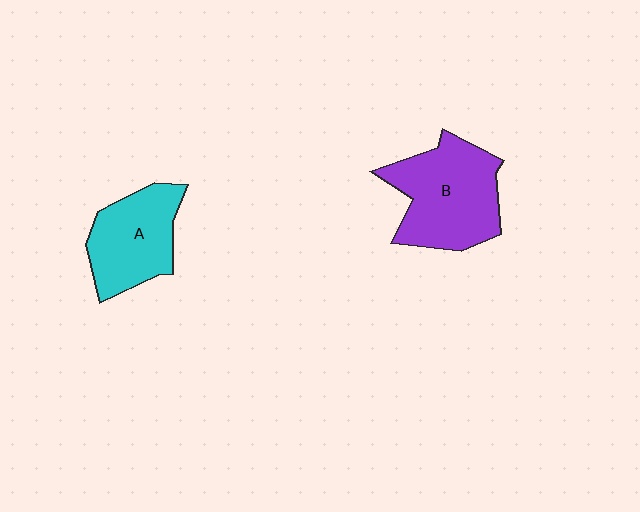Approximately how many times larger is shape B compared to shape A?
Approximately 1.3 times.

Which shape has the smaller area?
Shape A (cyan).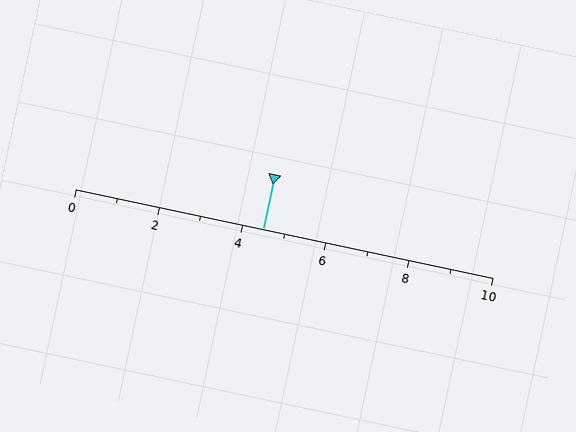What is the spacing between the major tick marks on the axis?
The major ticks are spaced 2 apart.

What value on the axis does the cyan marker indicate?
The marker indicates approximately 4.5.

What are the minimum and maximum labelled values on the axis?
The axis runs from 0 to 10.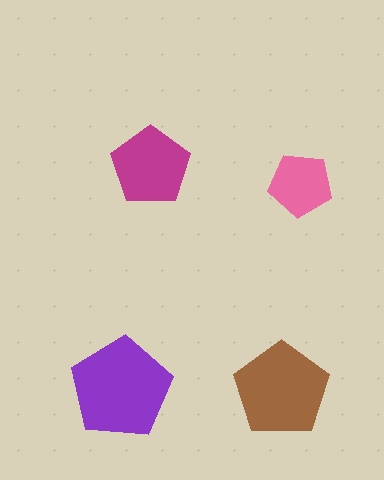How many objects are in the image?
There are 4 objects in the image.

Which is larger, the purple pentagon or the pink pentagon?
The purple one.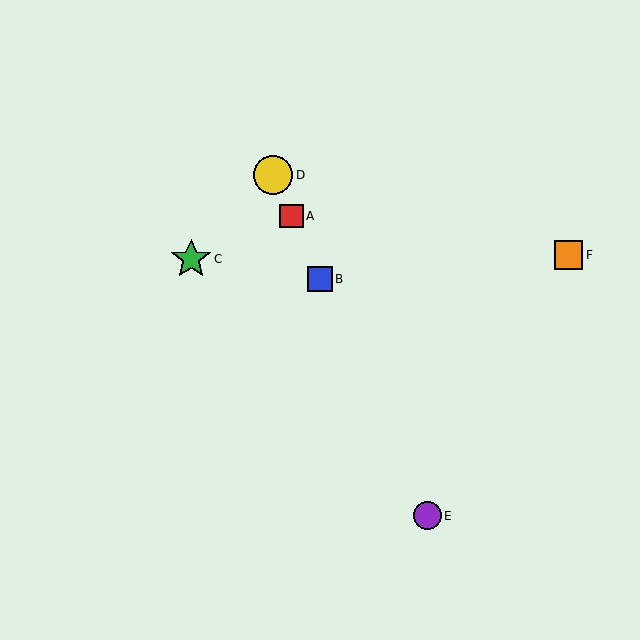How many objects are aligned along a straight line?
4 objects (A, B, D, E) are aligned along a straight line.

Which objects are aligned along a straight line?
Objects A, B, D, E are aligned along a straight line.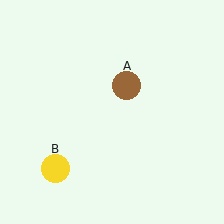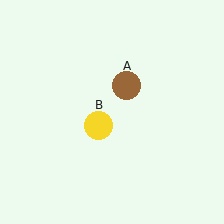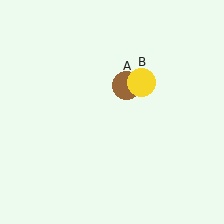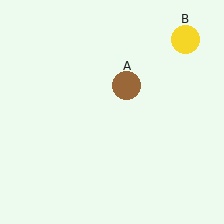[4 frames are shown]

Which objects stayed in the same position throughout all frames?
Brown circle (object A) remained stationary.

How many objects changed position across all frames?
1 object changed position: yellow circle (object B).